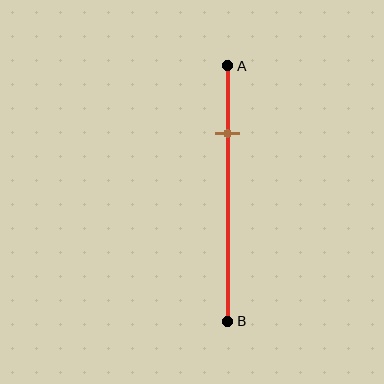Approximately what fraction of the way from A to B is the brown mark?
The brown mark is approximately 25% of the way from A to B.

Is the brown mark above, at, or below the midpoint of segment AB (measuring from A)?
The brown mark is above the midpoint of segment AB.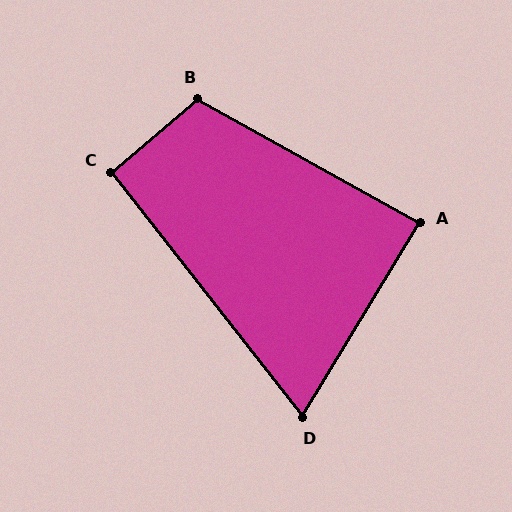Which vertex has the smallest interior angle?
D, at approximately 69 degrees.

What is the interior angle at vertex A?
Approximately 88 degrees (approximately right).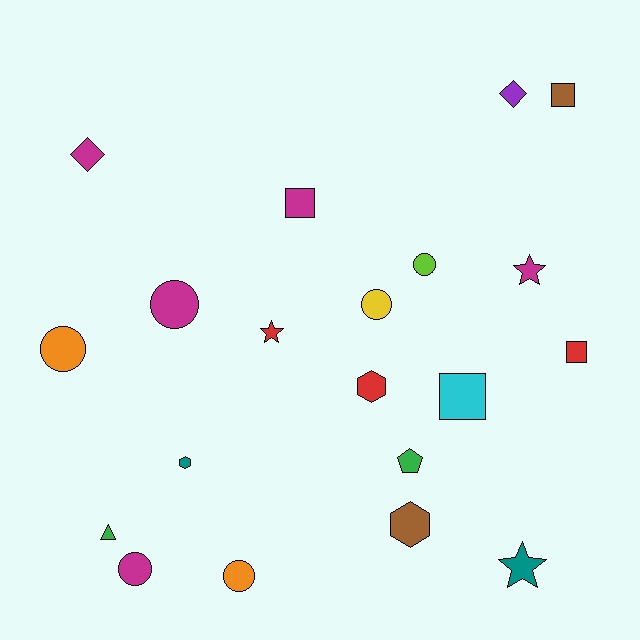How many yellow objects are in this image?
There is 1 yellow object.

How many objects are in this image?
There are 20 objects.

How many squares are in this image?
There are 4 squares.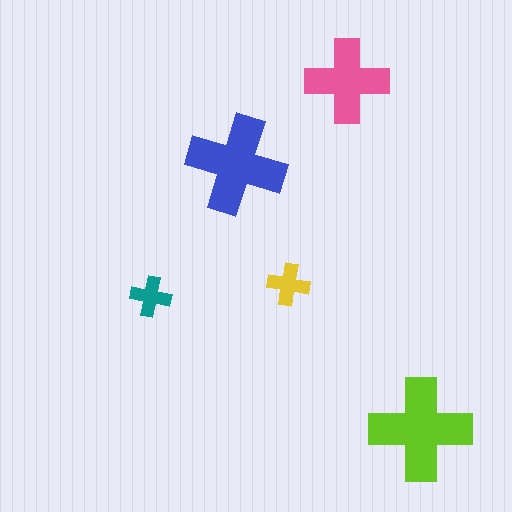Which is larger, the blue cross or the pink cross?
The blue one.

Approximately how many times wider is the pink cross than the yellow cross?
About 2 times wider.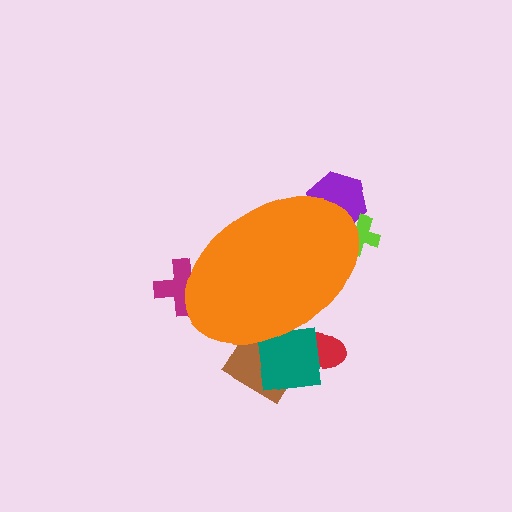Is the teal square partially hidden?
Yes, the teal square is partially hidden behind the orange ellipse.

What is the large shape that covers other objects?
An orange ellipse.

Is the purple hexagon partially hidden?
Yes, the purple hexagon is partially hidden behind the orange ellipse.